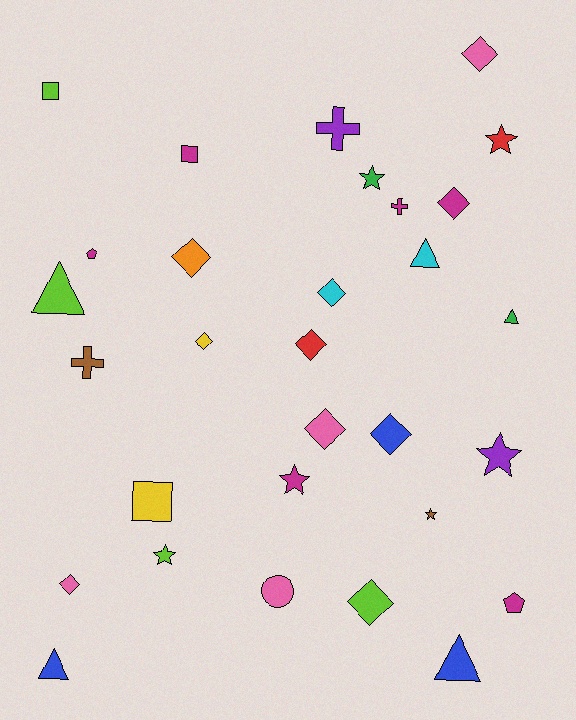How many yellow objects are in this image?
There are 2 yellow objects.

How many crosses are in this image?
There are 3 crosses.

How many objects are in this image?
There are 30 objects.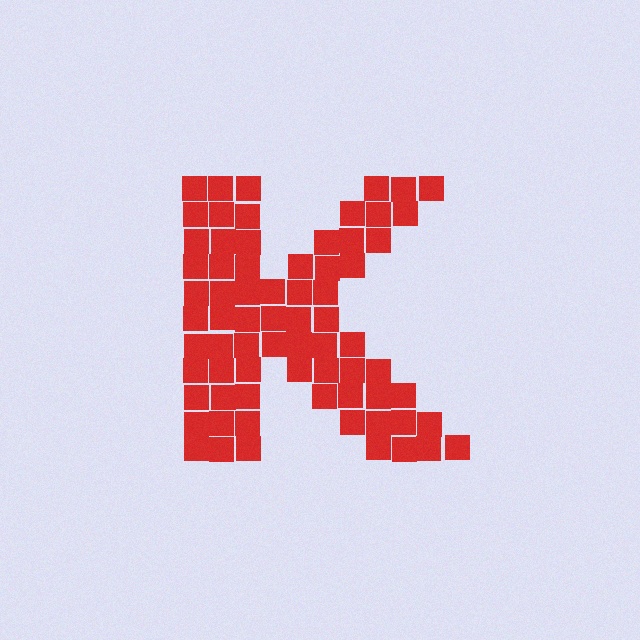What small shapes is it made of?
It is made of small squares.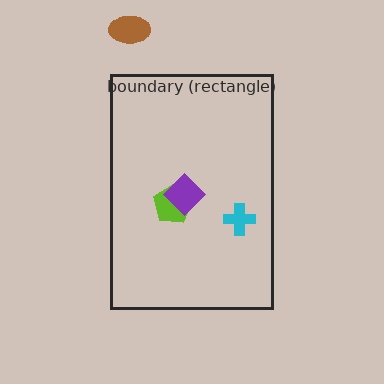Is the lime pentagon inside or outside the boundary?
Inside.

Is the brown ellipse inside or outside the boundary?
Outside.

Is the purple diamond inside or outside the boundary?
Inside.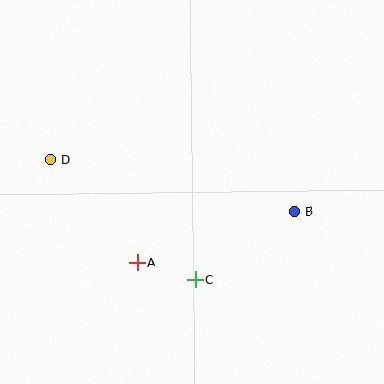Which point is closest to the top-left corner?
Point D is closest to the top-left corner.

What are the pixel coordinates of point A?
Point A is at (137, 262).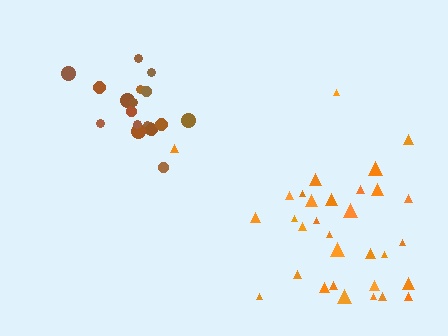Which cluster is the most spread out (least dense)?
Orange.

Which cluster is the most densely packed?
Brown.